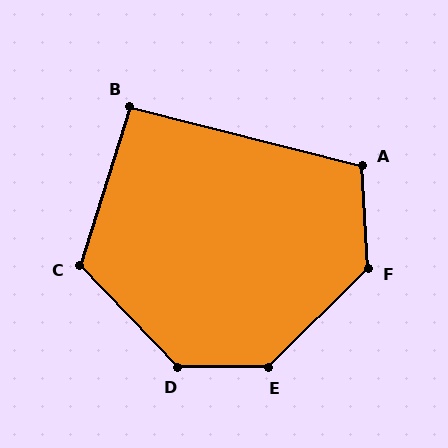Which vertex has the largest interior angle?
E, at approximately 134 degrees.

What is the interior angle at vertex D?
Approximately 134 degrees (obtuse).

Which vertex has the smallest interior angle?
B, at approximately 93 degrees.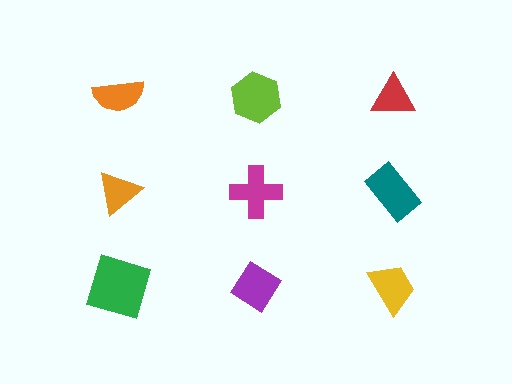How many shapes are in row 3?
3 shapes.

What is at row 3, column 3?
A yellow trapezoid.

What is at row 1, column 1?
An orange semicircle.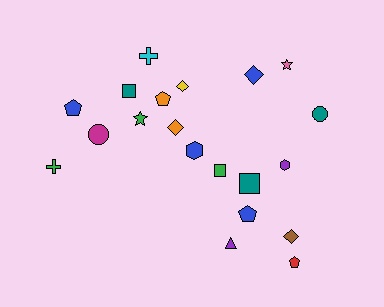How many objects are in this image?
There are 20 objects.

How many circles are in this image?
There are 2 circles.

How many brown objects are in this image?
There is 1 brown object.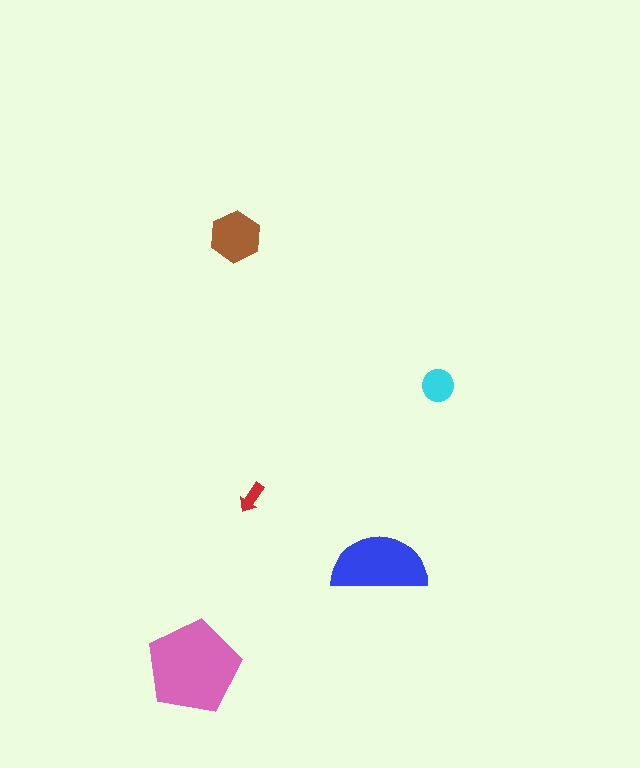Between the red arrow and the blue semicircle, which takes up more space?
The blue semicircle.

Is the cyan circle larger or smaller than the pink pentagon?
Smaller.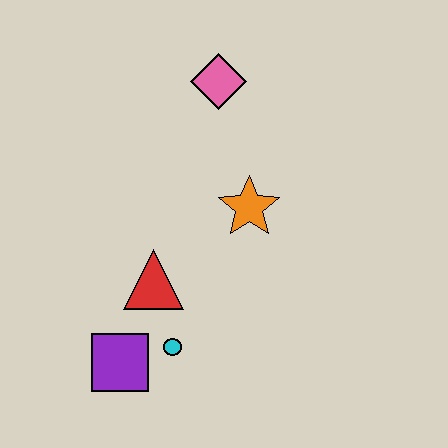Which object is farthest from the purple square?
The pink diamond is farthest from the purple square.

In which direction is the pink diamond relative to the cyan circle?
The pink diamond is above the cyan circle.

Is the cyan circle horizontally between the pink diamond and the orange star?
No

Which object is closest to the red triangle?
The cyan circle is closest to the red triangle.